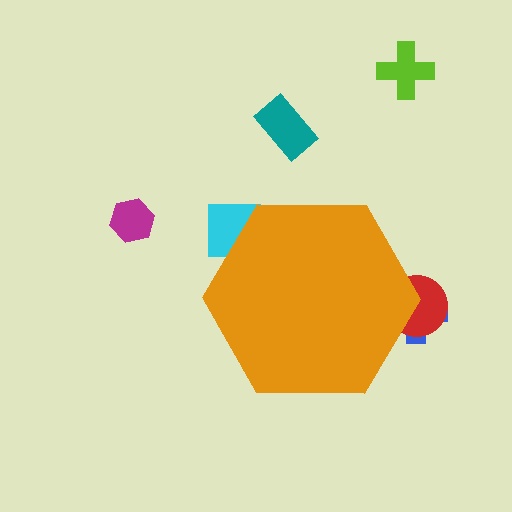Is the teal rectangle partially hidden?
No, the teal rectangle is fully visible.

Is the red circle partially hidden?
Yes, the red circle is partially hidden behind the orange hexagon.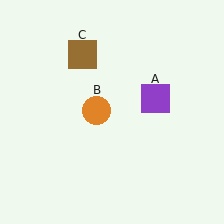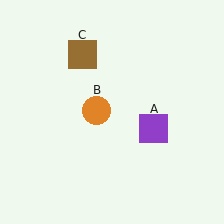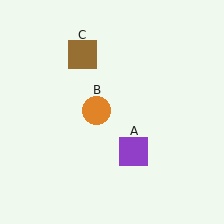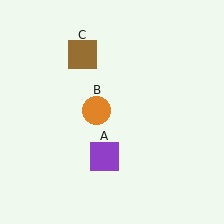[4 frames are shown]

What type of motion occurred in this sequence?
The purple square (object A) rotated clockwise around the center of the scene.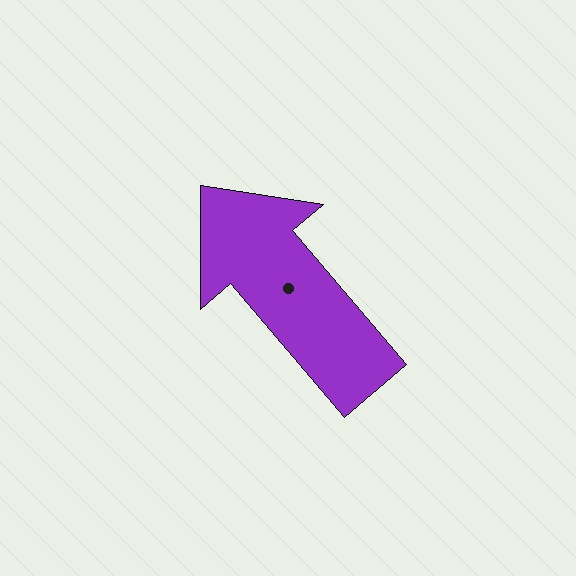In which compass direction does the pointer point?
Northwest.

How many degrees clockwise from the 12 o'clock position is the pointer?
Approximately 320 degrees.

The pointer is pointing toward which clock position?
Roughly 11 o'clock.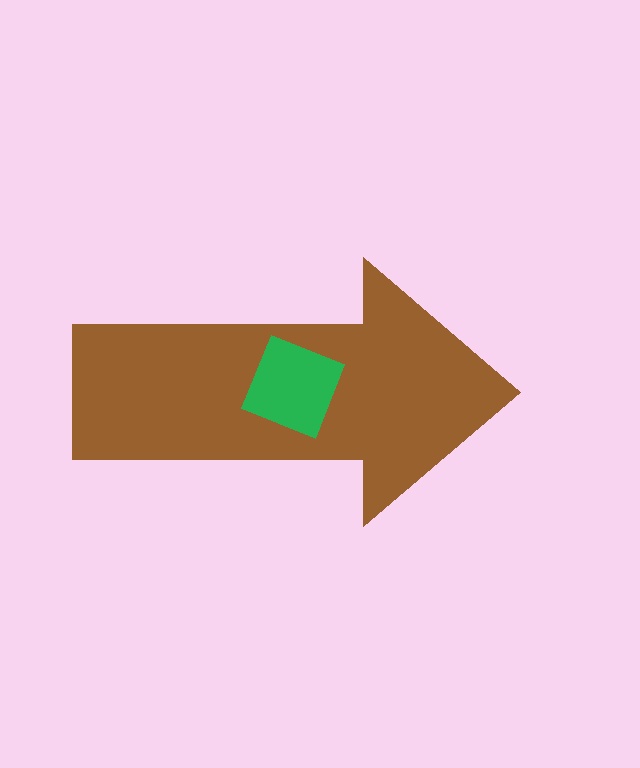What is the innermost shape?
The green square.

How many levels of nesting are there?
2.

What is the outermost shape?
The brown arrow.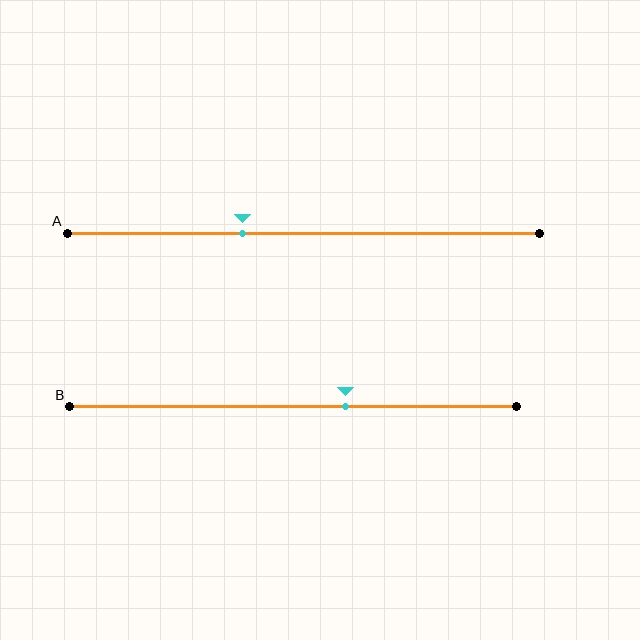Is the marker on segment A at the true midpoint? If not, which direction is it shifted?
No, the marker on segment A is shifted to the left by about 13% of the segment length.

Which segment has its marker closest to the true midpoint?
Segment B has its marker closest to the true midpoint.